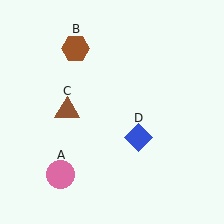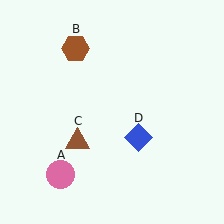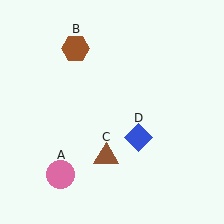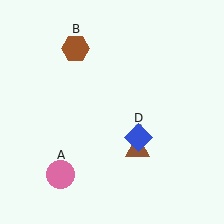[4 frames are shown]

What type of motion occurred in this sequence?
The brown triangle (object C) rotated counterclockwise around the center of the scene.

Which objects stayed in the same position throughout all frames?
Pink circle (object A) and brown hexagon (object B) and blue diamond (object D) remained stationary.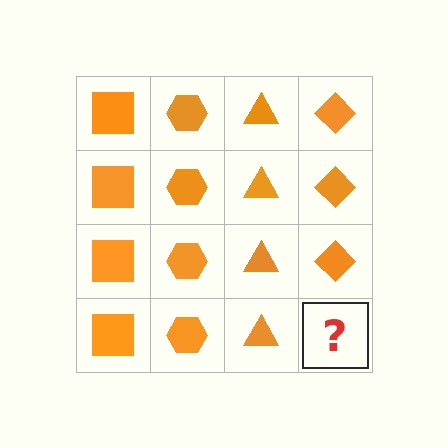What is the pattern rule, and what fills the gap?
The rule is that each column has a consistent shape. The gap should be filled with an orange diamond.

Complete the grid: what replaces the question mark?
The question mark should be replaced with an orange diamond.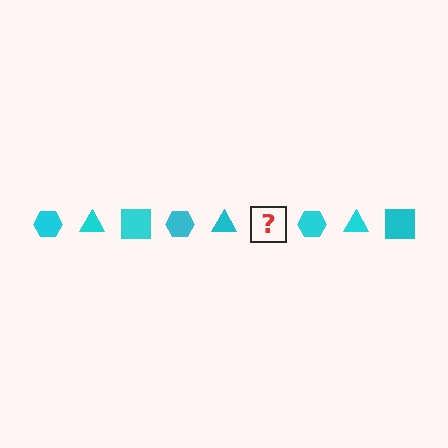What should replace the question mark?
The question mark should be replaced with a cyan square.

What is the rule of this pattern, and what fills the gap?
The rule is that the pattern cycles through hexagon, triangle, square shapes in cyan. The gap should be filled with a cyan square.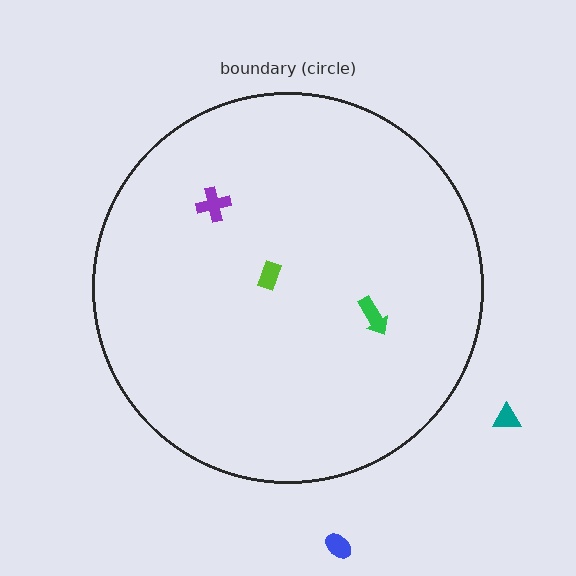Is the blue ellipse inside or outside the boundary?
Outside.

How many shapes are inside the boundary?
3 inside, 2 outside.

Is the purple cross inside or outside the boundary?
Inside.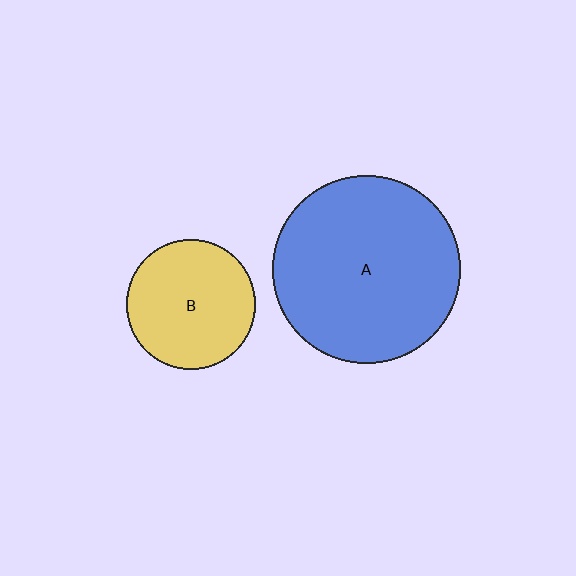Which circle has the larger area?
Circle A (blue).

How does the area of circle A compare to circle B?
Approximately 2.1 times.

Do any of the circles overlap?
No, none of the circles overlap.